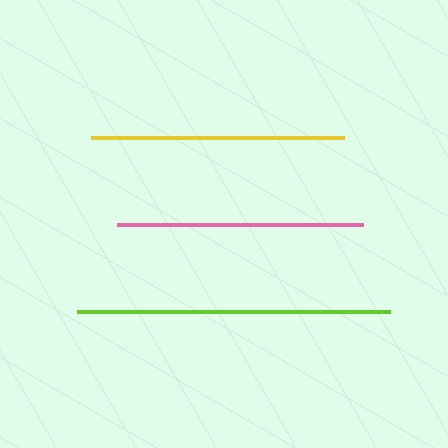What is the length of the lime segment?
The lime segment is approximately 314 pixels long.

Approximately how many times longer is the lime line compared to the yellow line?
The lime line is approximately 1.2 times the length of the yellow line.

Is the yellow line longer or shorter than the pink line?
The yellow line is longer than the pink line.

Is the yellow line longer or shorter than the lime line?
The lime line is longer than the yellow line.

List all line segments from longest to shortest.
From longest to shortest: lime, yellow, pink.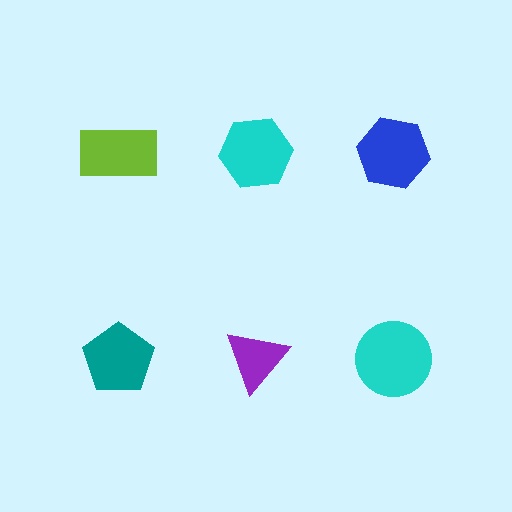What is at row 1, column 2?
A cyan hexagon.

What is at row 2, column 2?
A purple triangle.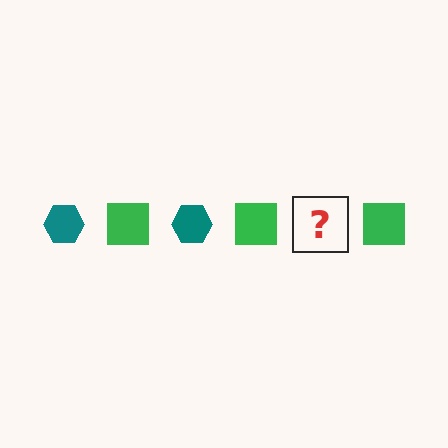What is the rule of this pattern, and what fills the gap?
The rule is that the pattern alternates between teal hexagon and green square. The gap should be filled with a teal hexagon.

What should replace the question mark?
The question mark should be replaced with a teal hexagon.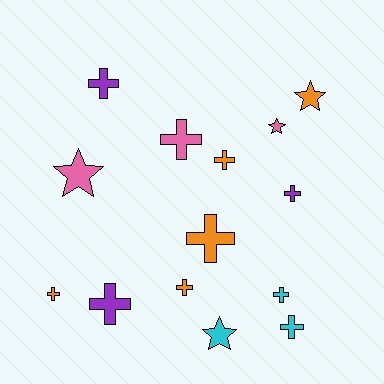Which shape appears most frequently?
Cross, with 10 objects.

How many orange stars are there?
There is 1 orange star.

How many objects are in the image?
There are 14 objects.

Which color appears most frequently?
Orange, with 5 objects.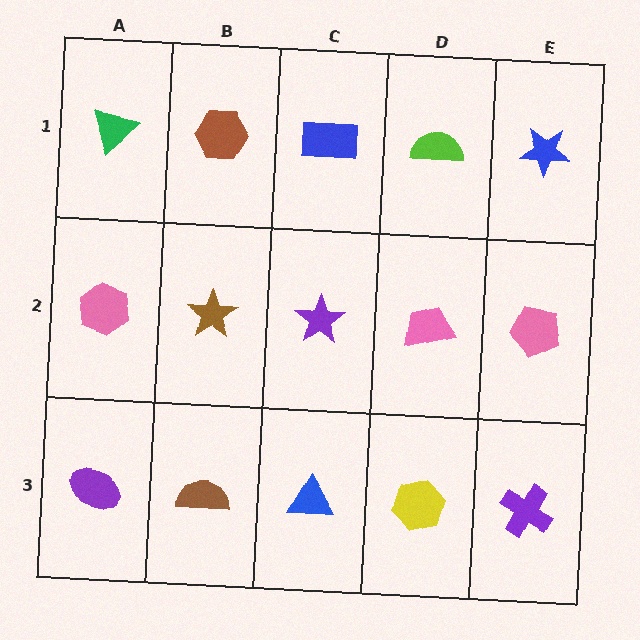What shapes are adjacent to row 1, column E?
A pink pentagon (row 2, column E), a lime semicircle (row 1, column D).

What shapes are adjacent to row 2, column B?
A brown hexagon (row 1, column B), a brown semicircle (row 3, column B), a pink hexagon (row 2, column A), a purple star (row 2, column C).